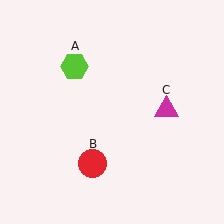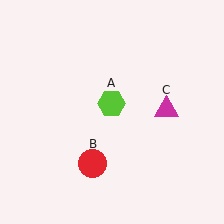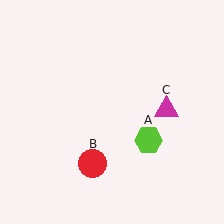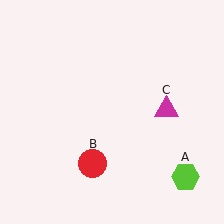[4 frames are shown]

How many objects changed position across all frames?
1 object changed position: lime hexagon (object A).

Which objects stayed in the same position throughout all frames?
Red circle (object B) and magenta triangle (object C) remained stationary.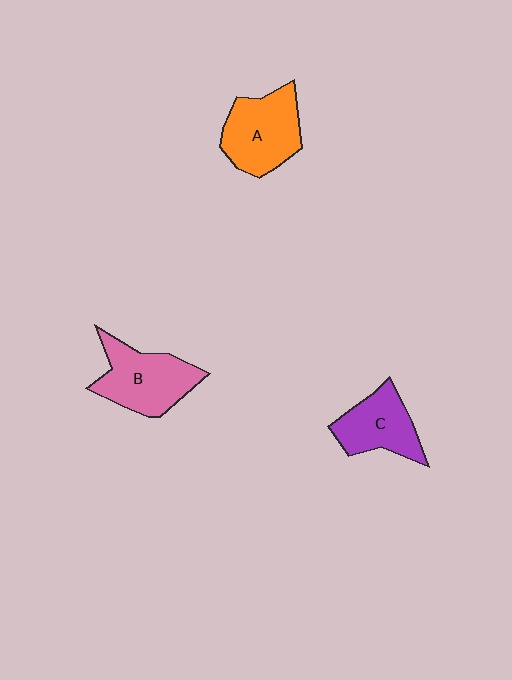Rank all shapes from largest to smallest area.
From largest to smallest: B (pink), A (orange), C (purple).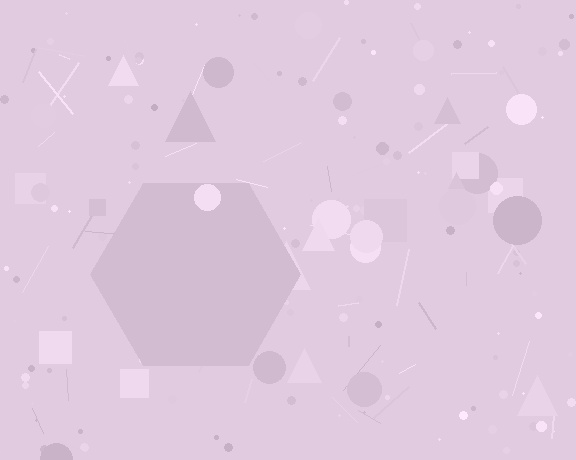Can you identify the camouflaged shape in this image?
The camouflaged shape is a hexagon.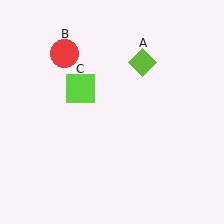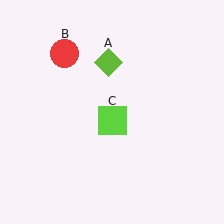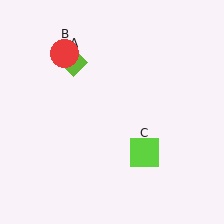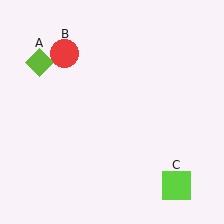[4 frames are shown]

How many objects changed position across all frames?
2 objects changed position: lime diamond (object A), lime square (object C).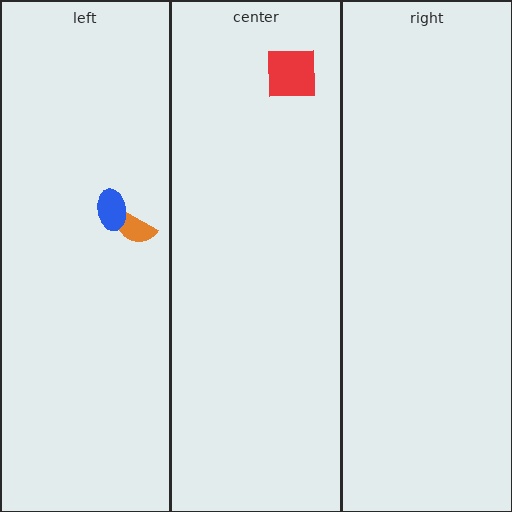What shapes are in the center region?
The red square.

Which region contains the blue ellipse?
The left region.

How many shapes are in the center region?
1.